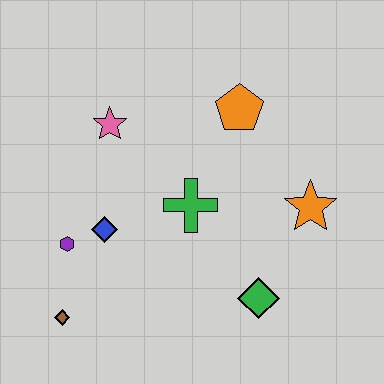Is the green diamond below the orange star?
Yes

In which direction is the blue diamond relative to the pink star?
The blue diamond is below the pink star.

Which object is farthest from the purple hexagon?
The orange star is farthest from the purple hexagon.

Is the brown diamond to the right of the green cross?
No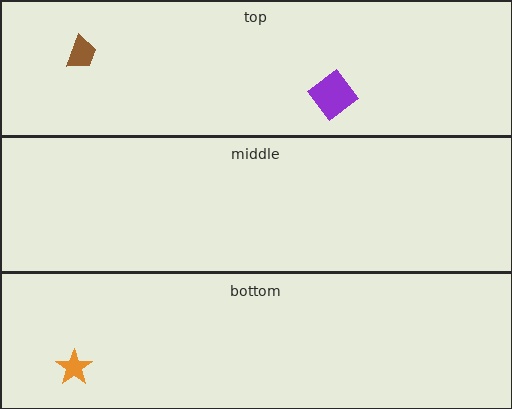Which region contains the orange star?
The bottom region.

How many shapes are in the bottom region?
1.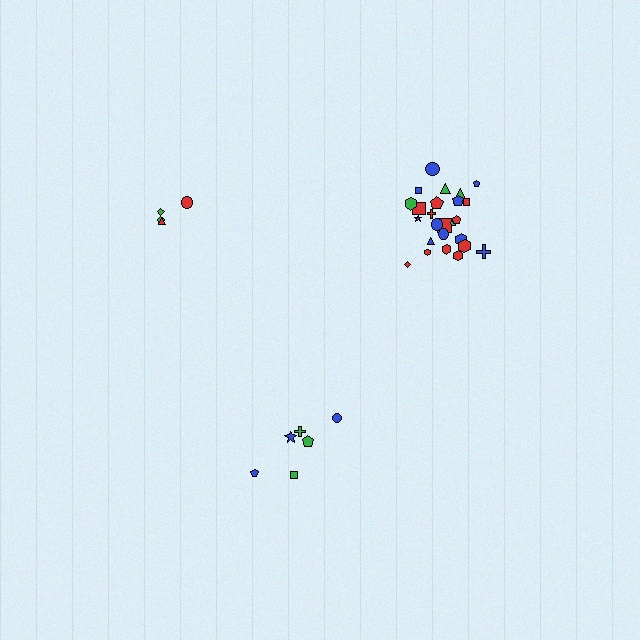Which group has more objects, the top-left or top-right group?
The top-right group.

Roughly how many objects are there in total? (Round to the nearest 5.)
Roughly 35 objects in total.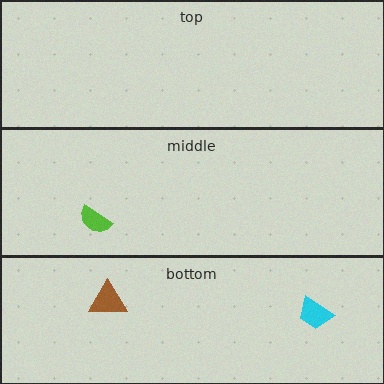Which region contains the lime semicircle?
The middle region.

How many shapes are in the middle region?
1.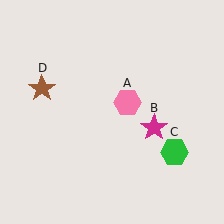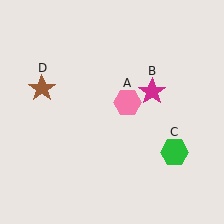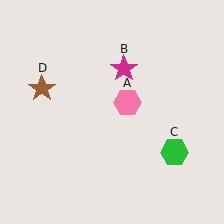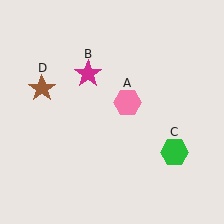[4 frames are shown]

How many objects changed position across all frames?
1 object changed position: magenta star (object B).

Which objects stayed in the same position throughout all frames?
Pink hexagon (object A) and green hexagon (object C) and brown star (object D) remained stationary.